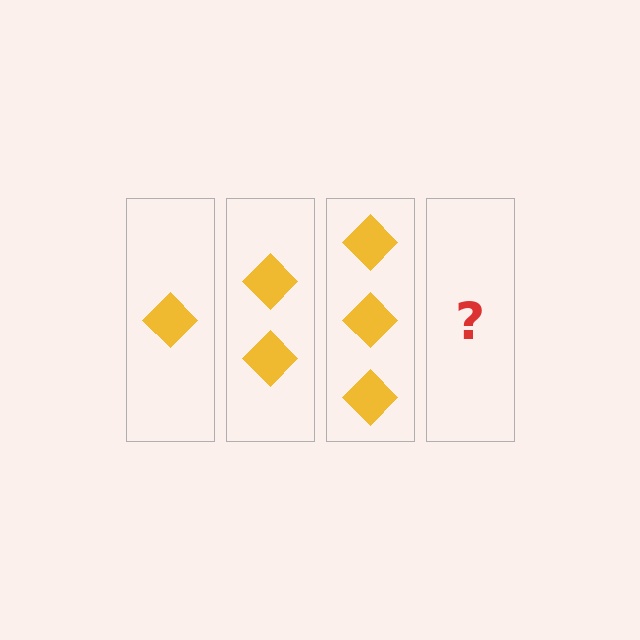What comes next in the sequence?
The next element should be 4 diamonds.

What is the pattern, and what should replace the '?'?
The pattern is that each step adds one more diamond. The '?' should be 4 diamonds.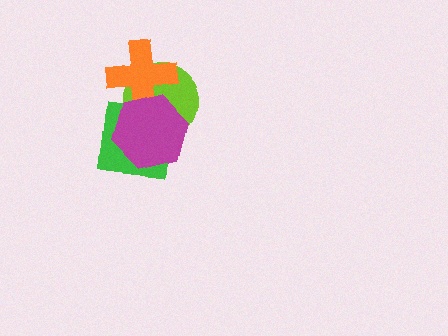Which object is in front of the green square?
The magenta hexagon is in front of the green square.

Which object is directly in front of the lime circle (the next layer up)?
The orange cross is directly in front of the lime circle.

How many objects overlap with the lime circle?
3 objects overlap with the lime circle.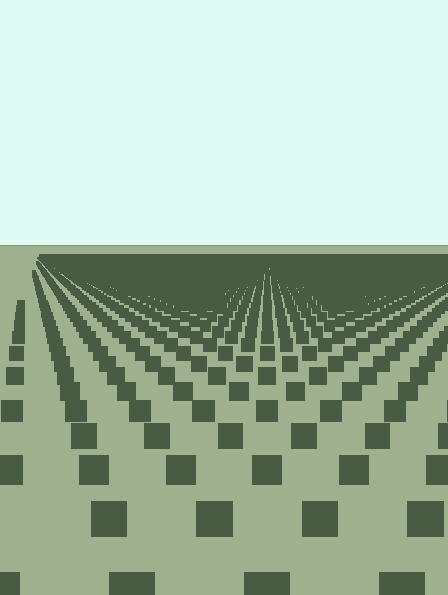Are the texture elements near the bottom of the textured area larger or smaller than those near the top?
Larger. Near the bottom, elements are closer to the viewer and appear at a bigger on-screen size.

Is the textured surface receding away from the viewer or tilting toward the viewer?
The surface is receding away from the viewer. Texture elements get smaller and denser toward the top.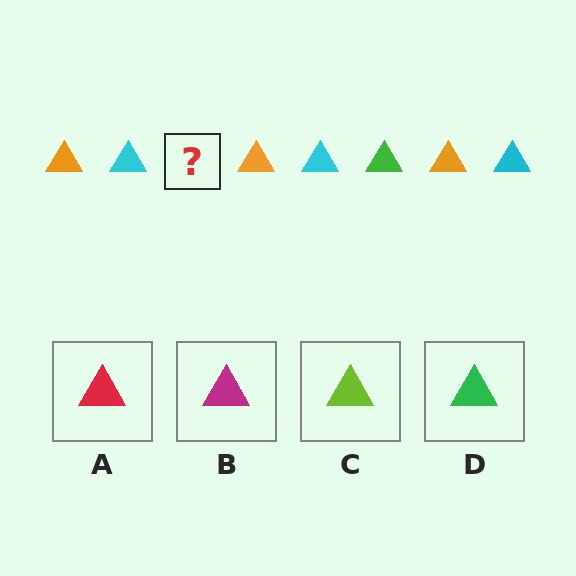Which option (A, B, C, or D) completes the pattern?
D.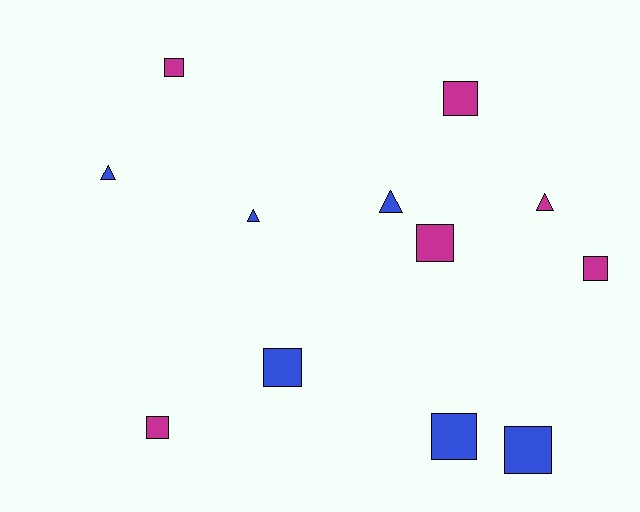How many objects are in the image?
There are 12 objects.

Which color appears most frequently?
Magenta, with 6 objects.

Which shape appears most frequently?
Square, with 8 objects.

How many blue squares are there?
There are 3 blue squares.